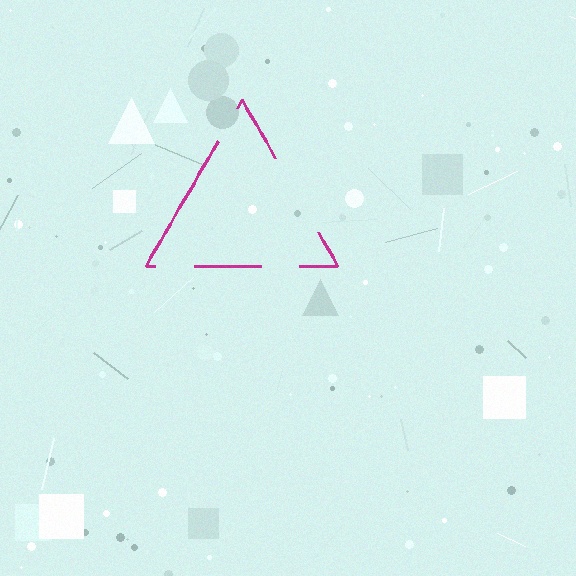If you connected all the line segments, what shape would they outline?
They would outline a triangle.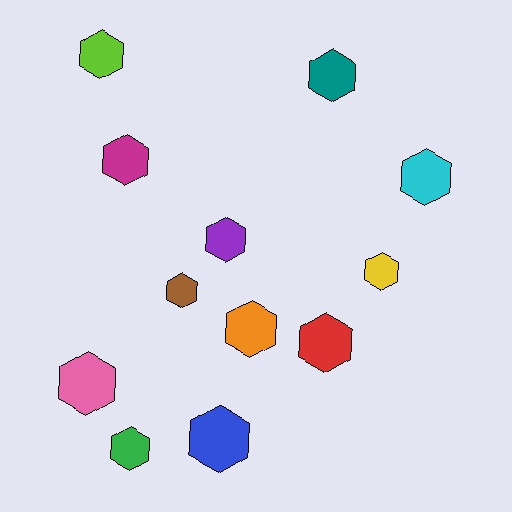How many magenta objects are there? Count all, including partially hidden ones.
There is 1 magenta object.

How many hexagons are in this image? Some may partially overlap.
There are 12 hexagons.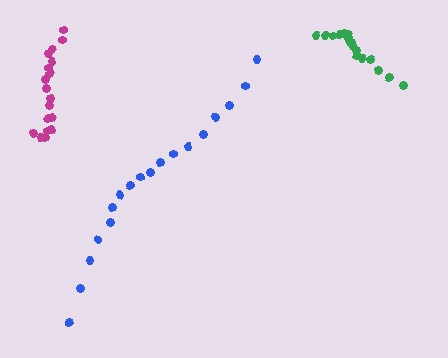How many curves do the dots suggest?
There are 3 distinct paths.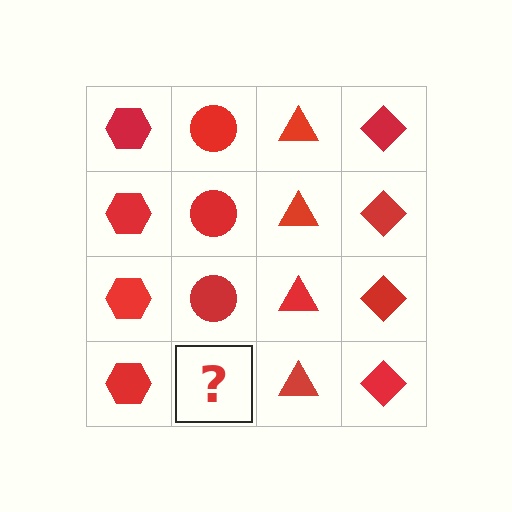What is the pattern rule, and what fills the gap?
The rule is that each column has a consistent shape. The gap should be filled with a red circle.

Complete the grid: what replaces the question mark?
The question mark should be replaced with a red circle.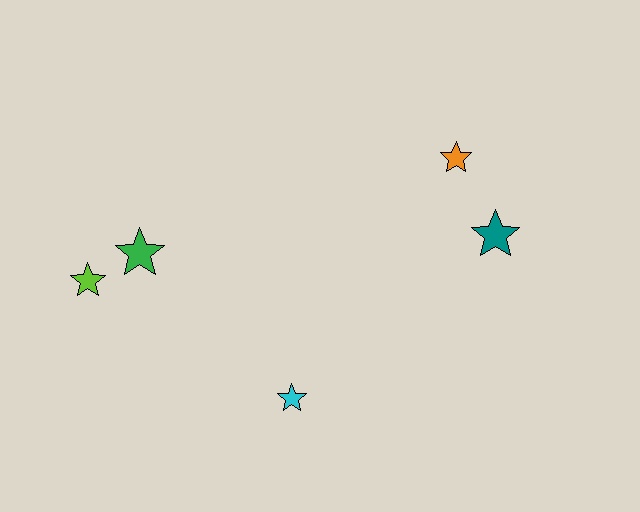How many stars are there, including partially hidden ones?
There are 5 stars.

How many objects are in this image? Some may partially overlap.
There are 5 objects.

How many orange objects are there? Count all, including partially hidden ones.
There is 1 orange object.